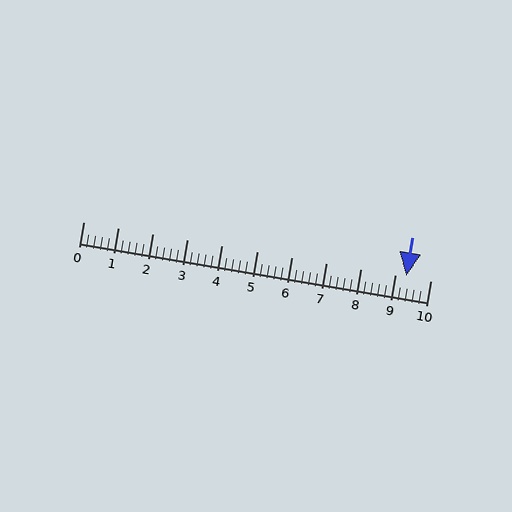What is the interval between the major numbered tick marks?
The major tick marks are spaced 1 units apart.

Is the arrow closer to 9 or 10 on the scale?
The arrow is closer to 9.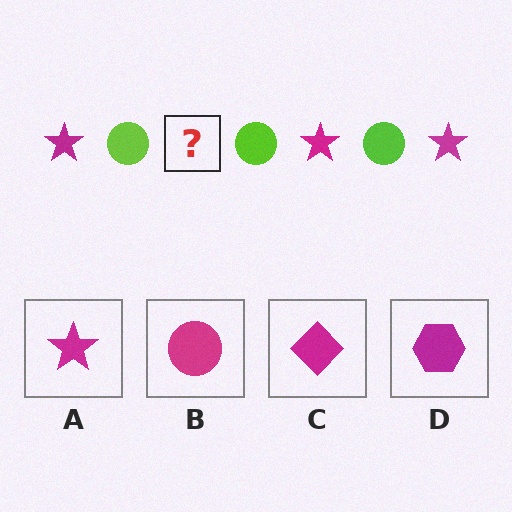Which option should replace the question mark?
Option A.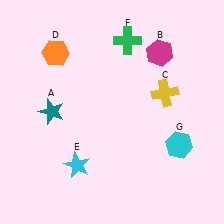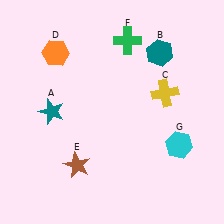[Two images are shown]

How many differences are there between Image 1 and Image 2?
There are 2 differences between the two images.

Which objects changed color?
B changed from magenta to teal. E changed from cyan to brown.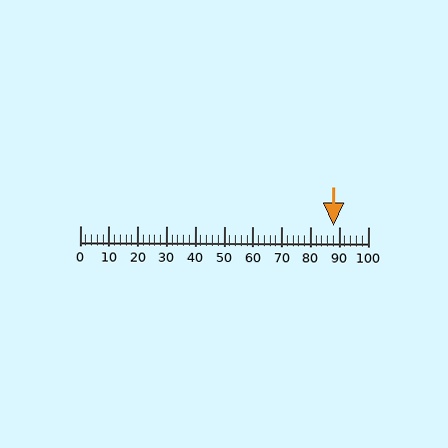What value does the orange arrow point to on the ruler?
The orange arrow points to approximately 88.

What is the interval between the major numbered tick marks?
The major tick marks are spaced 10 units apart.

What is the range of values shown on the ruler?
The ruler shows values from 0 to 100.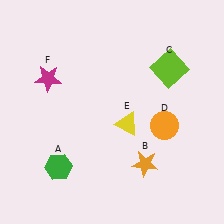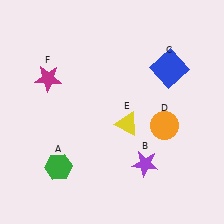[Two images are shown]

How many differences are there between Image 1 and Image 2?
There are 2 differences between the two images.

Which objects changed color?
B changed from orange to purple. C changed from lime to blue.